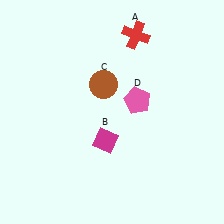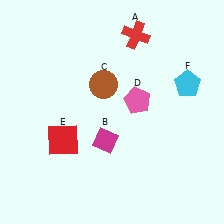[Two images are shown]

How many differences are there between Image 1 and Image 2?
There are 2 differences between the two images.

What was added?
A red square (E), a cyan pentagon (F) were added in Image 2.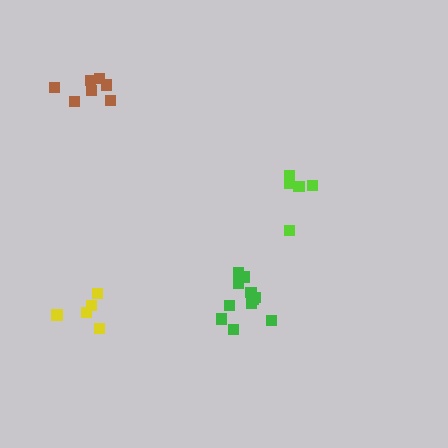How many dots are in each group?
Group 1: 11 dots, Group 2: 5 dots, Group 3: 7 dots, Group 4: 6 dots (29 total).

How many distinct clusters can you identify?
There are 4 distinct clusters.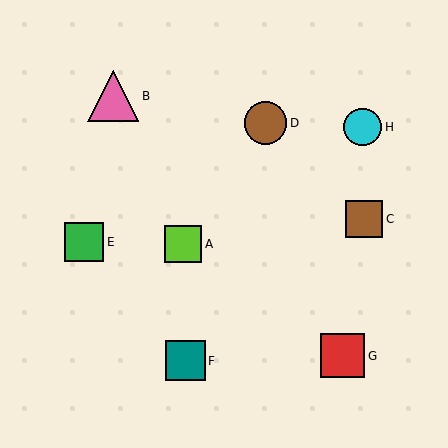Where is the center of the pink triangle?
The center of the pink triangle is at (113, 96).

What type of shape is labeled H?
Shape H is a cyan circle.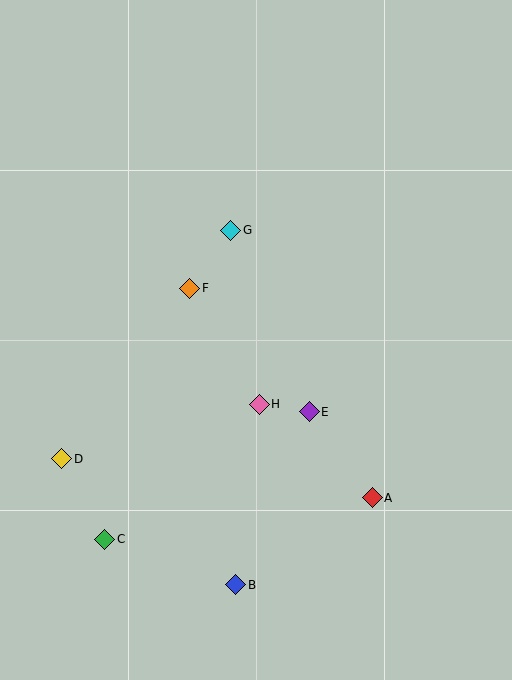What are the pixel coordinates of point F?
Point F is at (190, 288).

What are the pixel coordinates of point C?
Point C is at (105, 539).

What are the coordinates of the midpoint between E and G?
The midpoint between E and G is at (270, 321).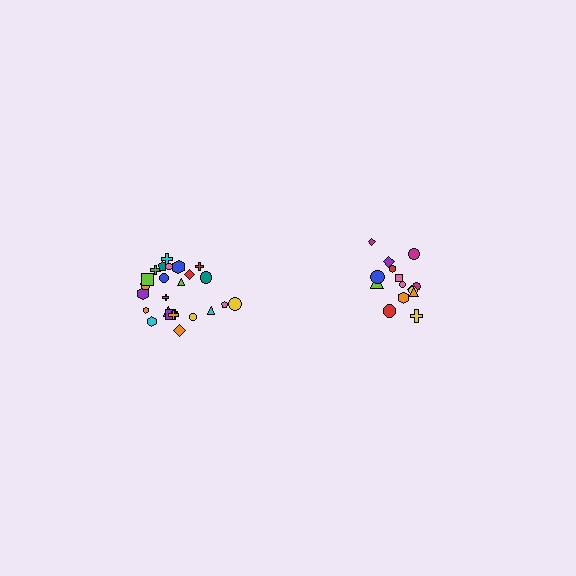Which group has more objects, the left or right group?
The left group.